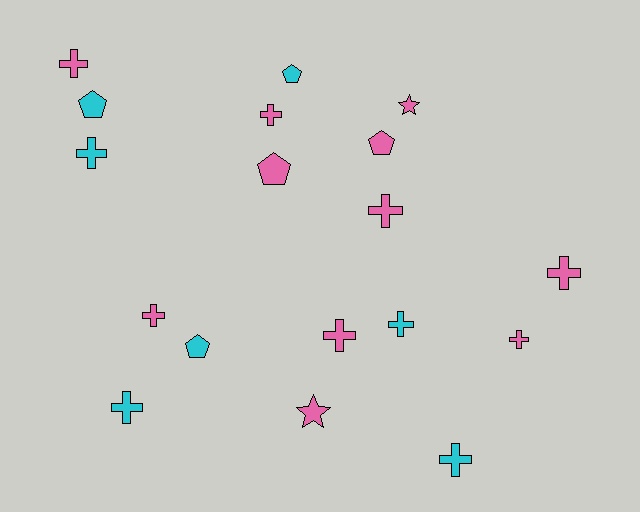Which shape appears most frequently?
Cross, with 11 objects.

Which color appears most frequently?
Pink, with 11 objects.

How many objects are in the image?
There are 18 objects.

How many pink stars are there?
There are 2 pink stars.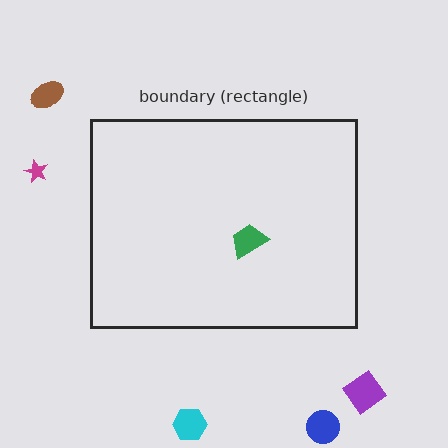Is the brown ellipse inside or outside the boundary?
Outside.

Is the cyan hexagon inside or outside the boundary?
Outside.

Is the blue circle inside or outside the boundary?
Outside.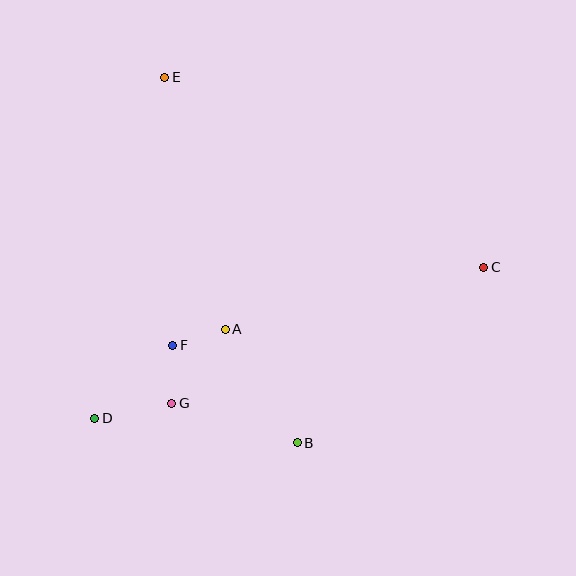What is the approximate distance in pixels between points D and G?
The distance between D and G is approximately 79 pixels.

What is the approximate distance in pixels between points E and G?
The distance between E and G is approximately 326 pixels.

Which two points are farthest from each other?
Points C and D are farthest from each other.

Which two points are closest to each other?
Points A and F are closest to each other.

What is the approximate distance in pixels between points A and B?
The distance between A and B is approximately 134 pixels.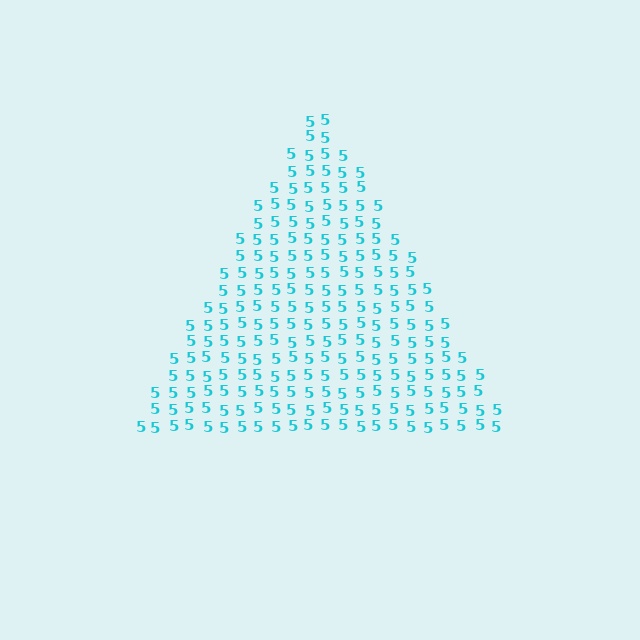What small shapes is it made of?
It is made of small digit 5's.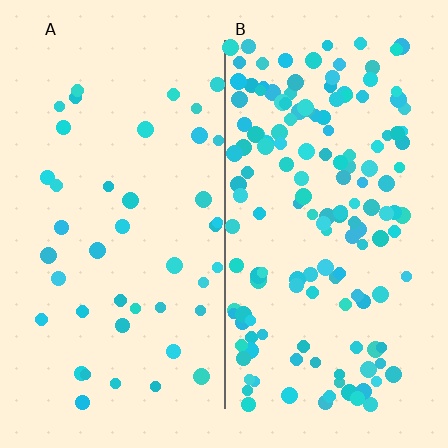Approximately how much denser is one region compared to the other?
Approximately 3.6× — region B over region A.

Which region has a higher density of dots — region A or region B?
B (the right).